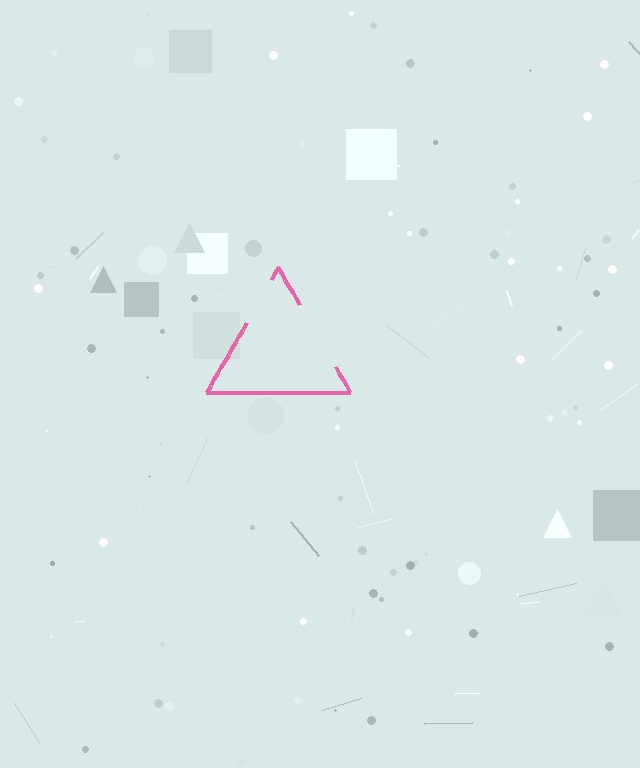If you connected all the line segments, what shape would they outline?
They would outline a triangle.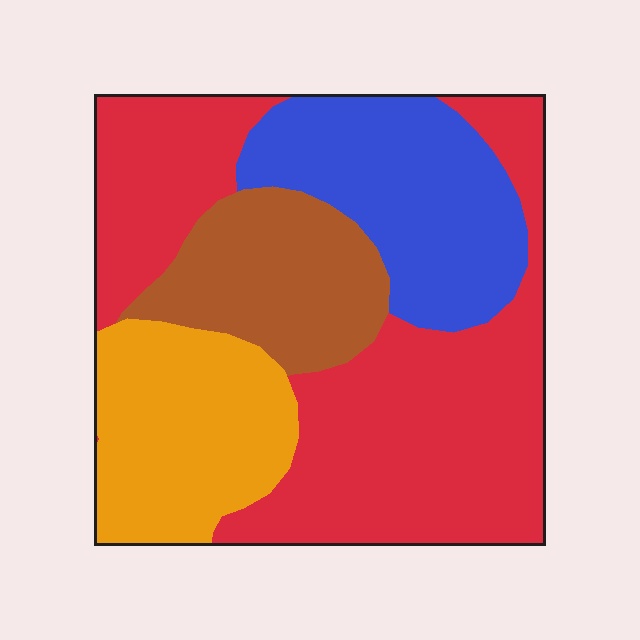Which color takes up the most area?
Red, at roughly 45%.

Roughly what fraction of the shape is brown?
Brown takes up about one sixth (1/6) of the shape.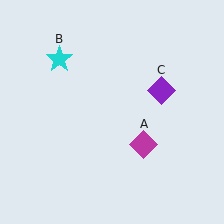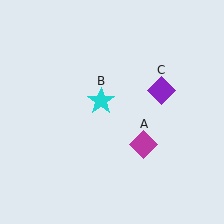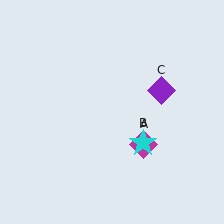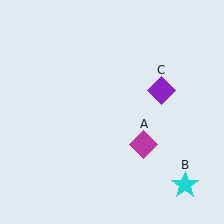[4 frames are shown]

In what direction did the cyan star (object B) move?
The cyan star (object B) moved down and to the right.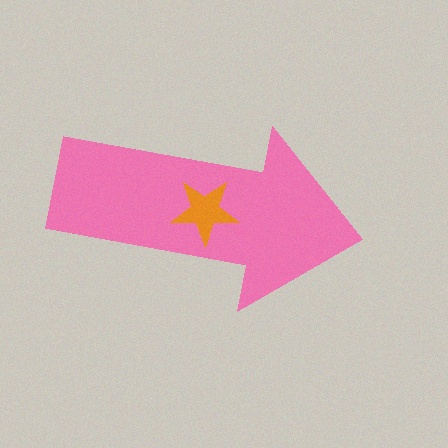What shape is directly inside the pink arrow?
The orange star.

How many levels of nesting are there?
2.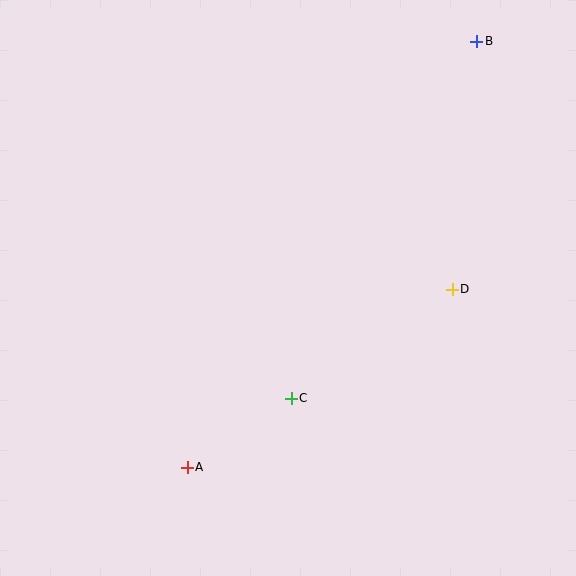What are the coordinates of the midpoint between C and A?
The midpoint between C and A is at (239, 433).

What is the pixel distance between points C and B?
The distance between C and B is 402 pixels.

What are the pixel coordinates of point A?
Point A is at (187, 467).